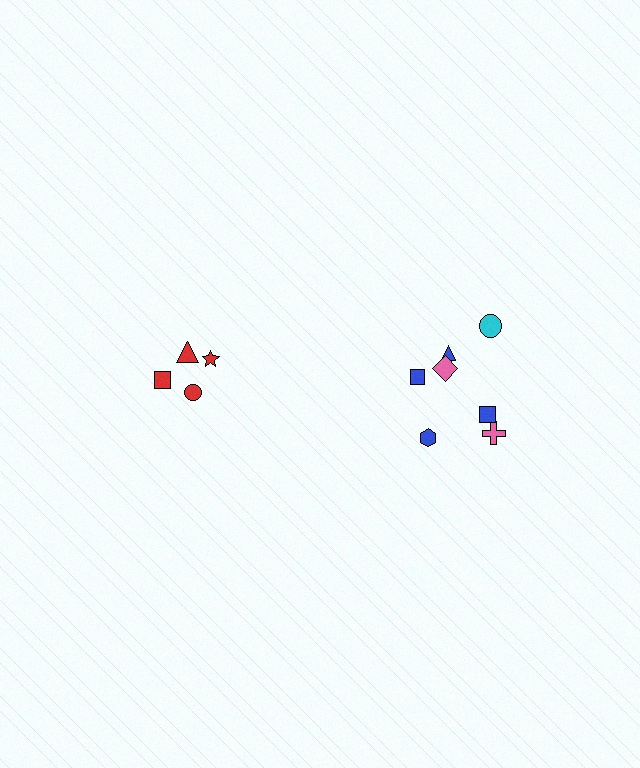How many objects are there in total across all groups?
There are 11 objects.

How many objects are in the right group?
There are 7 objects.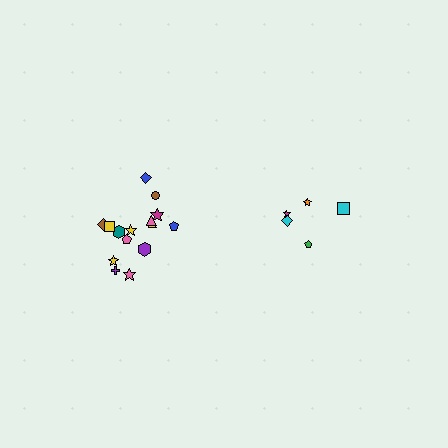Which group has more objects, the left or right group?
The left group.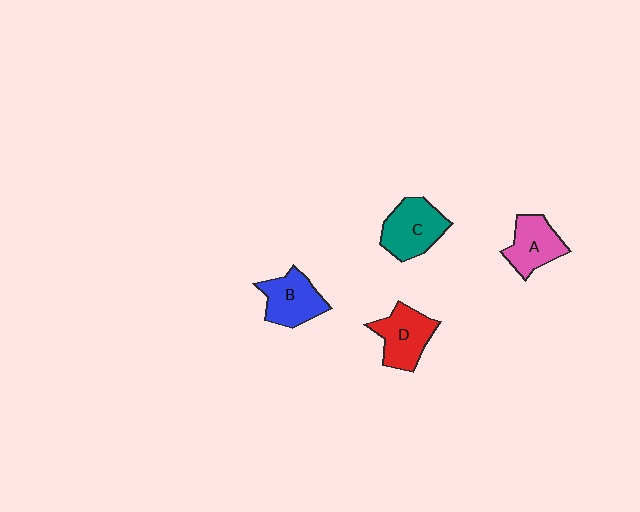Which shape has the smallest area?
Shape A (pink).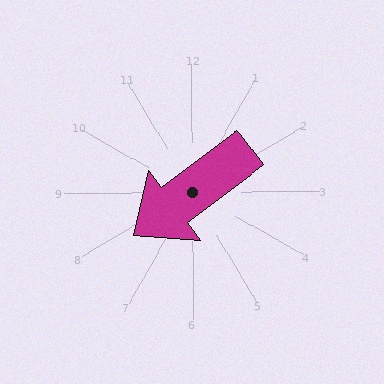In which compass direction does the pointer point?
Southwest.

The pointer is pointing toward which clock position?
Roughly 8 o'clock.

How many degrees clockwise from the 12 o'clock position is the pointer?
Approximately 233 degrees.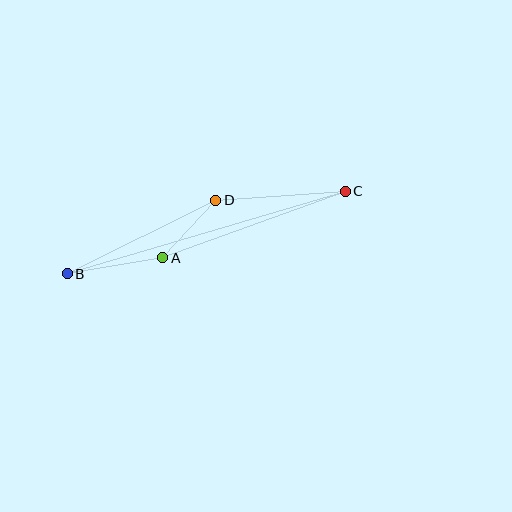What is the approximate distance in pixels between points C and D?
The distance between C and D is approximately 130 pixels.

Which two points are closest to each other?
Points A and D are closest to each other.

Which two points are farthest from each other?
Points B and C are farthest from each other.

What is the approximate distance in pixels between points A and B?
The distance between A and B is approximately 97 pixels.